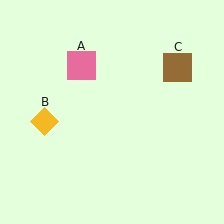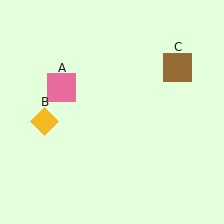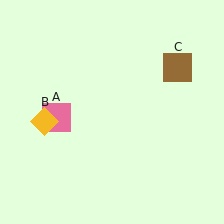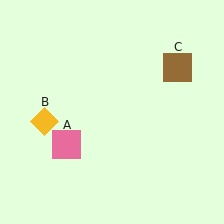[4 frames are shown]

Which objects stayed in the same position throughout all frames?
Yellow diamond (object B) and brown square (object C) remained stationary.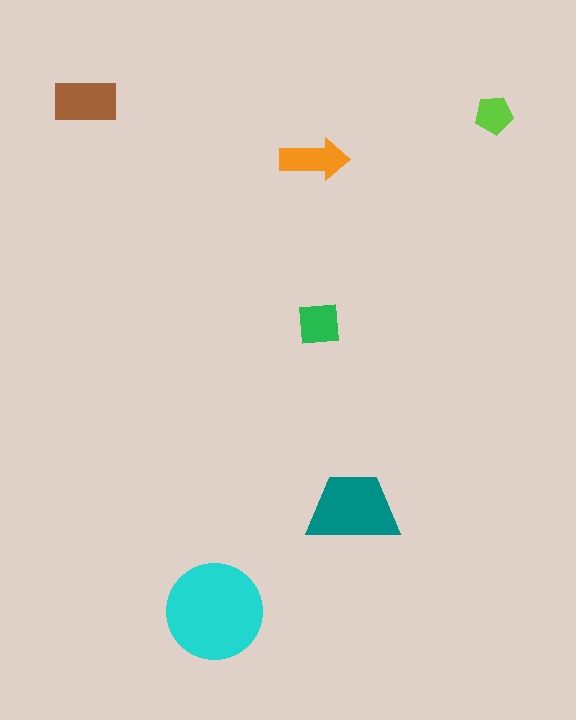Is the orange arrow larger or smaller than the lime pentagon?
Larger.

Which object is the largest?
The cyan circle.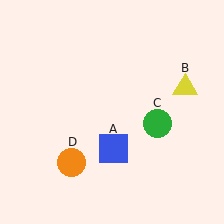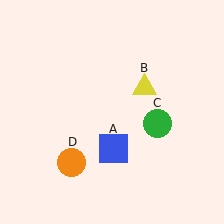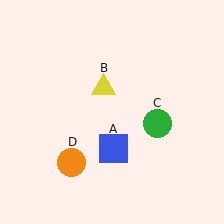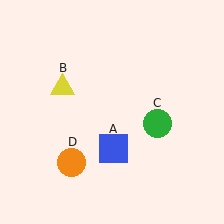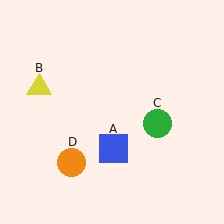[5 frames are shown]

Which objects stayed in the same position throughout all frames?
Blue square (object A) and green circle (object C) and orange circle (object D) remained stationary.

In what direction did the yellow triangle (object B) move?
The yellow triangle (object B) moved left.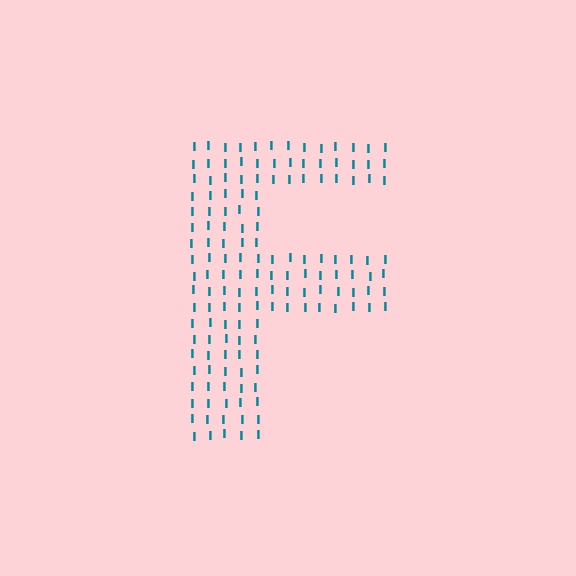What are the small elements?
The small elements are letter I's.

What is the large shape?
The large shape is the letter F.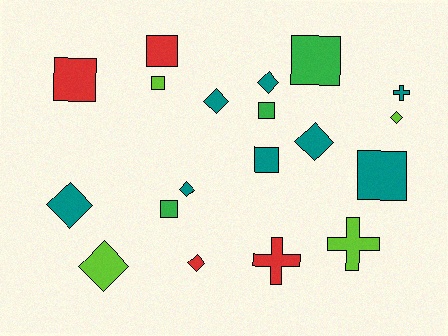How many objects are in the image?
There are 19 objects.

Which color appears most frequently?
Teal, with 8 objects.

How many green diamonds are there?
There are no green diamonds.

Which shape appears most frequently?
Diamond, with 8 objects.